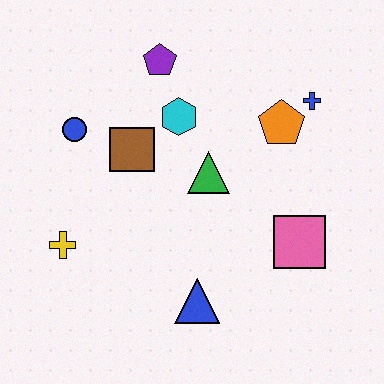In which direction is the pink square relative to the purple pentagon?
The pink square is below the purple pentagon.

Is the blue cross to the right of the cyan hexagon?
Yes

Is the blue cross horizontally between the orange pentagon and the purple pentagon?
No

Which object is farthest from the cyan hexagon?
The blue triangle is farthest from the cyan hexagon.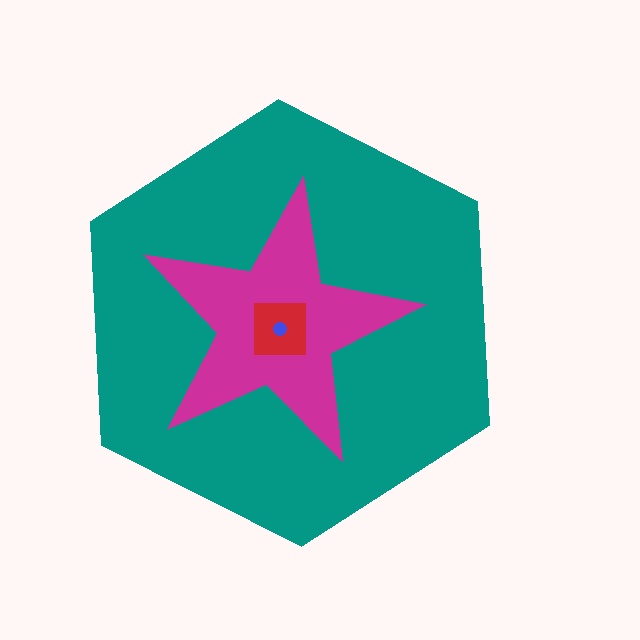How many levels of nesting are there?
4.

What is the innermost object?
The blue circle.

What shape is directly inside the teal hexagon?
The magenta star.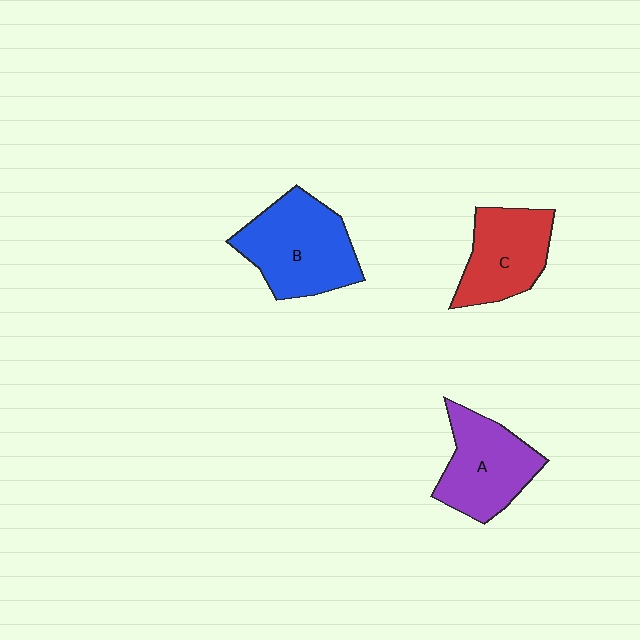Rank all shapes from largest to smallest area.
From largest to smallest: B (blue), A (purple), C (red).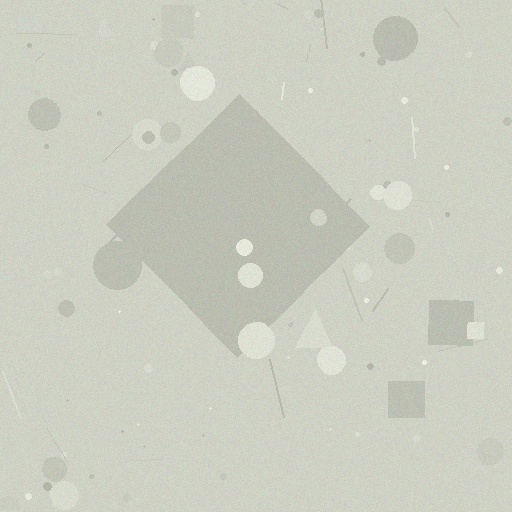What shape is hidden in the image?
A diamond is hidden in the image.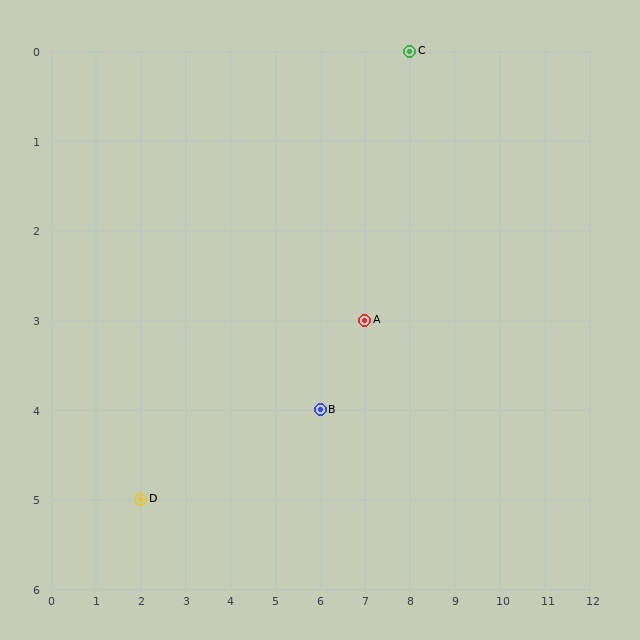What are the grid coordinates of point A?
Point A is at grid coordinates (7, 3).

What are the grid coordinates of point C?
Point C is at grid coordinates (8, 0).